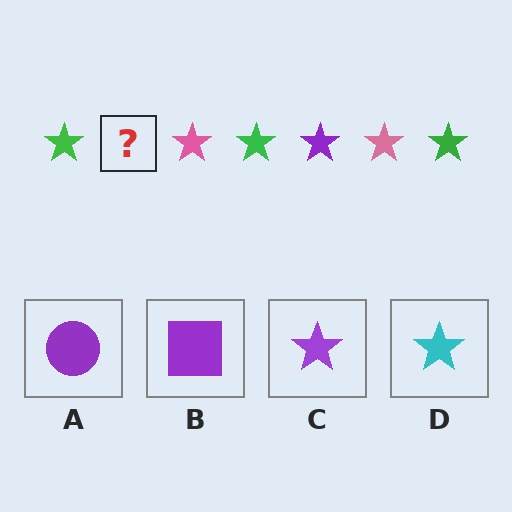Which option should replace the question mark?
Option C.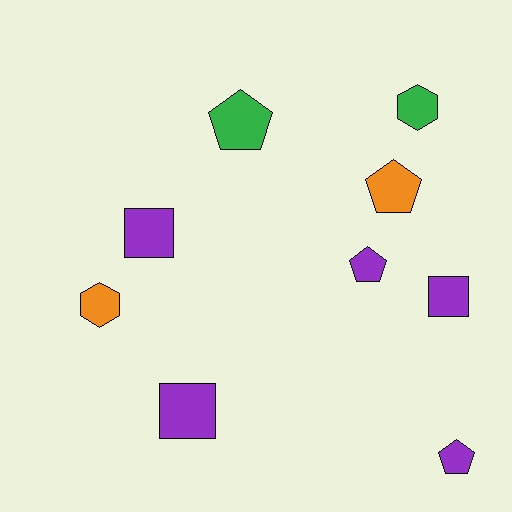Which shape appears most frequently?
Pentagon, with 4 objects.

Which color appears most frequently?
Purple, with 5 objects.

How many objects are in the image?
There are 9 objects.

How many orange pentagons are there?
There is 1 orange pentagon.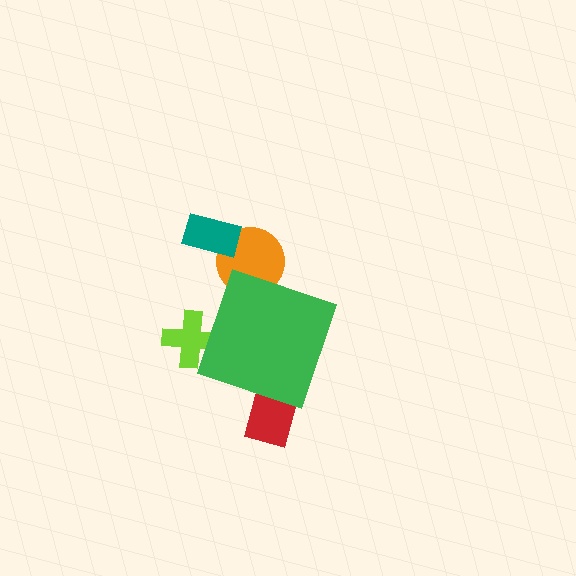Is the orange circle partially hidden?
Yes, the orange circle is partially hidden behind the green diamond.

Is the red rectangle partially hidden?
Yes, the red rectangle is partially hidden behind the green diamond.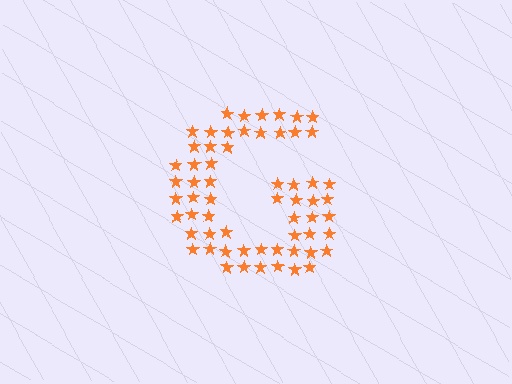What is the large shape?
The large shape is the letter G.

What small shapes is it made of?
It is made of small stars.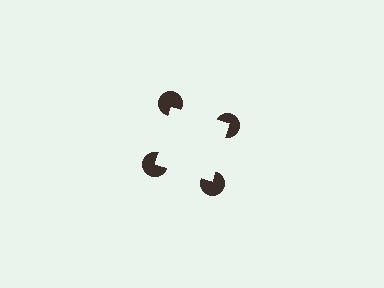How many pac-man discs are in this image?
There are 4 — one at each vertex of the illusory square.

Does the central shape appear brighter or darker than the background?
It typically appears slightly brighter than the background, even though no actual brightness change is drawn.